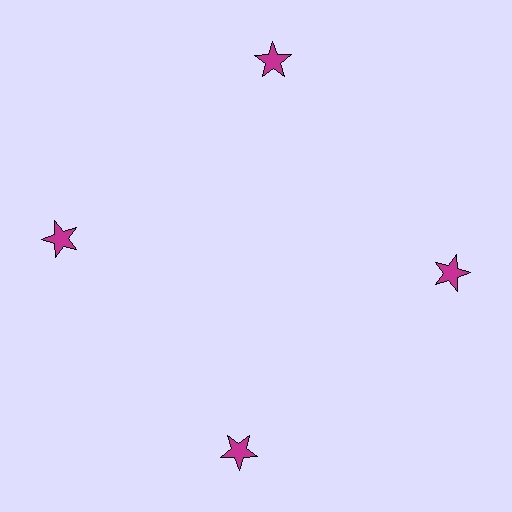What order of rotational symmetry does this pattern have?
This pattern has 4-fold rotational symmetry.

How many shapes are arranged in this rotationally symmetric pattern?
There are 4 shapes, arranged in 4 groups of 1.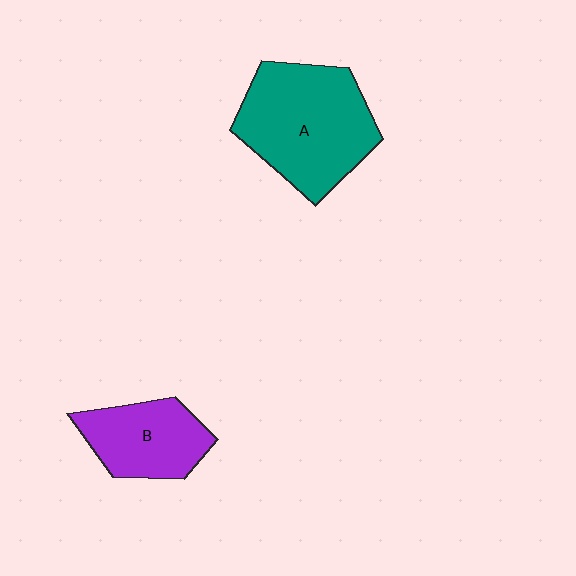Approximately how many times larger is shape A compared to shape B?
Approximately 1.6 times.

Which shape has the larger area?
Shape A (teal).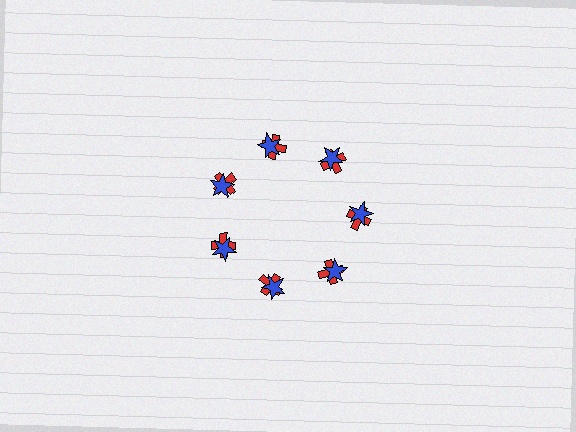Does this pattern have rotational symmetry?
Yes, this pattern has 7-fold rotational symmetry. It looks the same after rotating 51 degrees around the center.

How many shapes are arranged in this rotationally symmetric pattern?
There are 14 shapes, arranged in 7 groups of 2.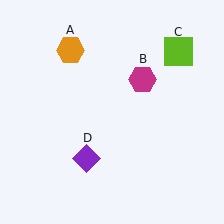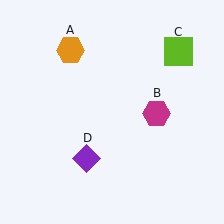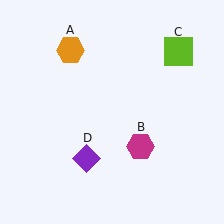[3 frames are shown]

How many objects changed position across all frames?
1 object changed position: magenta hexagon (object B).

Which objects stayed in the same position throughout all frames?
Orange hexagon (object A) and lime square (object C) and purple diamond (object D) remained stationary.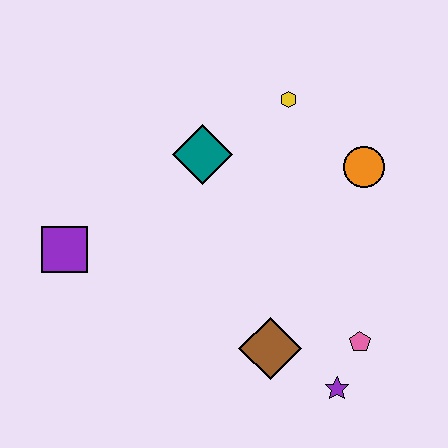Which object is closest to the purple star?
The pink pentagon is closest to the purple star.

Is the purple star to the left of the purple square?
No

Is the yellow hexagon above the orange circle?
Yes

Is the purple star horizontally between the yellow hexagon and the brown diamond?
No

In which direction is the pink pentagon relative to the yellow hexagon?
The pink pentagon is below the yellow hexagon.